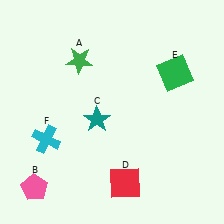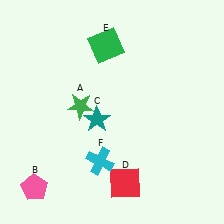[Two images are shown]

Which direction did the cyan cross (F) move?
The cyan cross (F) moved right.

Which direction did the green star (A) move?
The green star (A) moved down.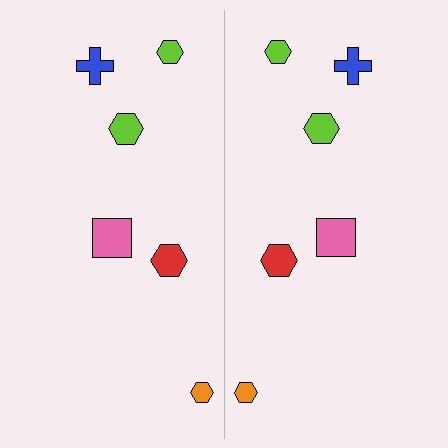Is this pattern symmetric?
Yes, this pattern has bilateral (reflection) symmetry.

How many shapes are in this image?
There are 12 shapes in this image.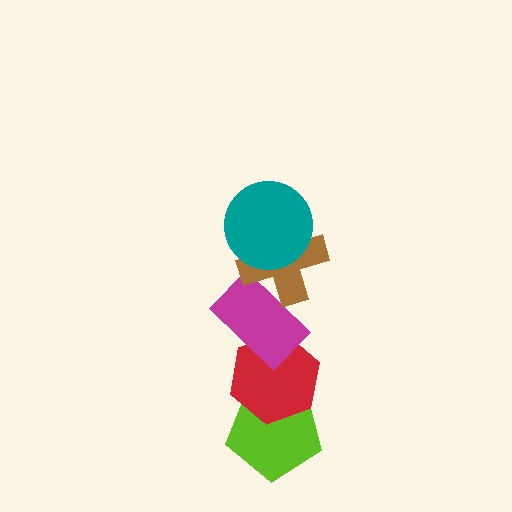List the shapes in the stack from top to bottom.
From top to bottom: the teal circle, the brown cross, the magenta rectangle, the red hexagon, the lime pentagon.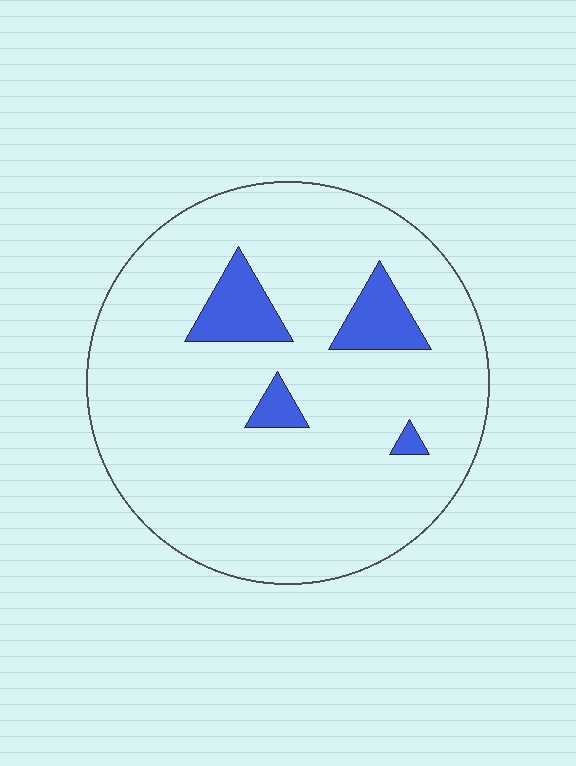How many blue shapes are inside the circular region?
4.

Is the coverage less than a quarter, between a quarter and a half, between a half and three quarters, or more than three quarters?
Less than a quarter.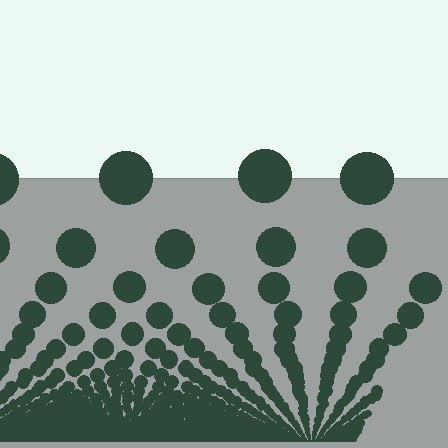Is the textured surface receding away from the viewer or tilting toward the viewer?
The surface appears to tilt toward the viewer. Texture elements get larger and sparser toward the top.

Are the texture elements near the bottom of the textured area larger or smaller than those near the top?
Smaller. The gradient is inverted — elements near the bottom are smaller and denser.